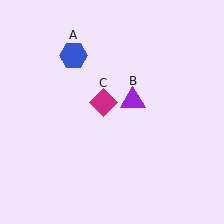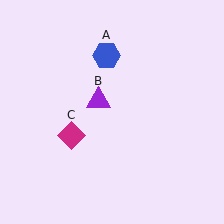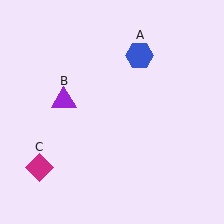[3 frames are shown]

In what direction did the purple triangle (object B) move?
The purple triangle (object B) moved left.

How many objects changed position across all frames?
3 objects changed position: blue hexagon (object A), purple triangle (object B), magenta diamond (object C).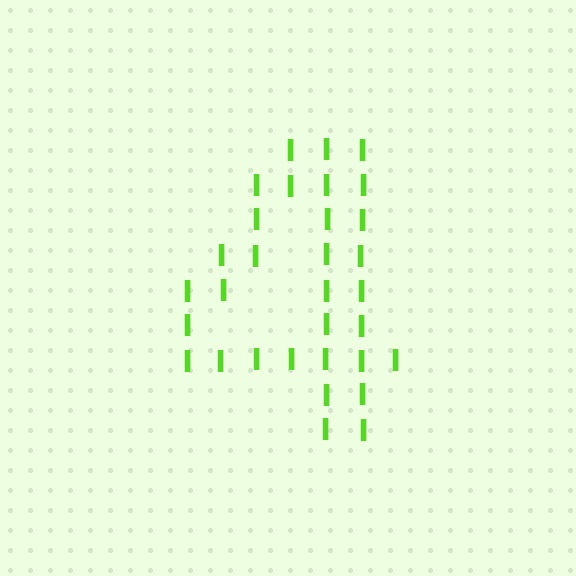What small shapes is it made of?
It is made of small letter I's.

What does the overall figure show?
The overall figure shows the digit 4.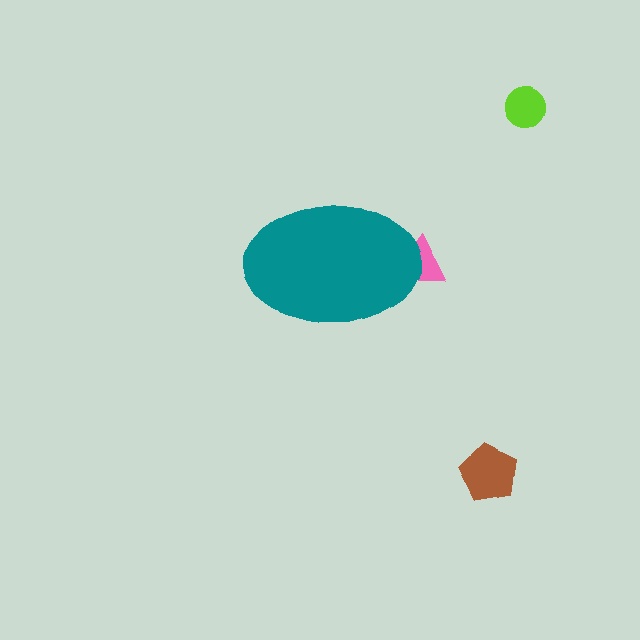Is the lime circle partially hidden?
No, the lime circle is fully visible.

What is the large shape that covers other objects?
A teal ellipse.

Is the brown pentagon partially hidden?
No, the brown pentagon is fully visible.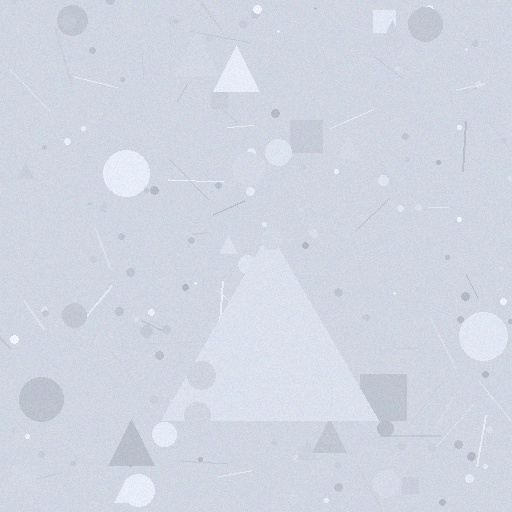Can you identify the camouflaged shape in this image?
The camouflaged shape is a triangle.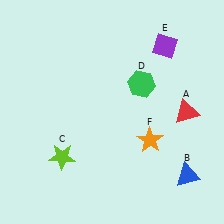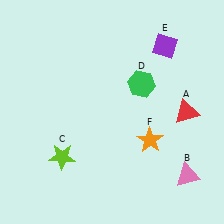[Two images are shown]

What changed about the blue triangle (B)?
In Image 1, B is blue. In Image 2, it changed to pink.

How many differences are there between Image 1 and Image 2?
There is 1 difference between the two images.